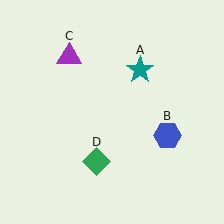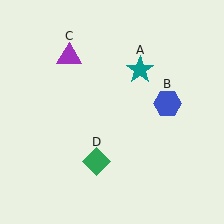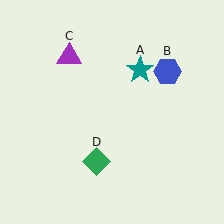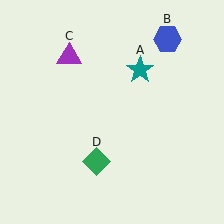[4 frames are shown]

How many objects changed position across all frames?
1 object changed position: blue hexagon (object B).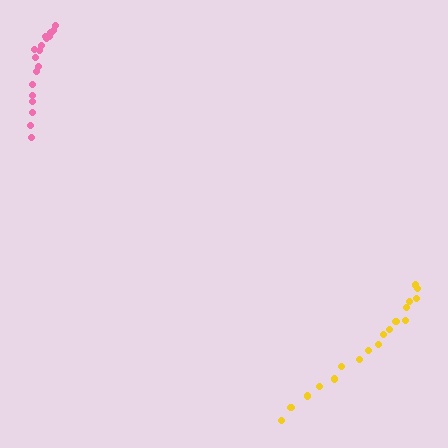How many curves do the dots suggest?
There are 2 distinct paths.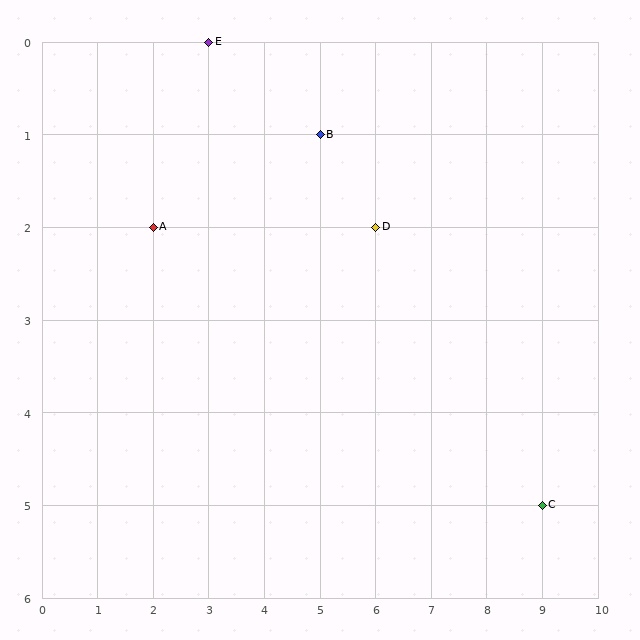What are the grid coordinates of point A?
Point A is at grid coordinates (2, 2).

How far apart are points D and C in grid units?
Points D and C are 3 columns and 3 rows apart (about 4.2 grid units diagonally).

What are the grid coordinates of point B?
Point B is at grid coordinates (5, 1).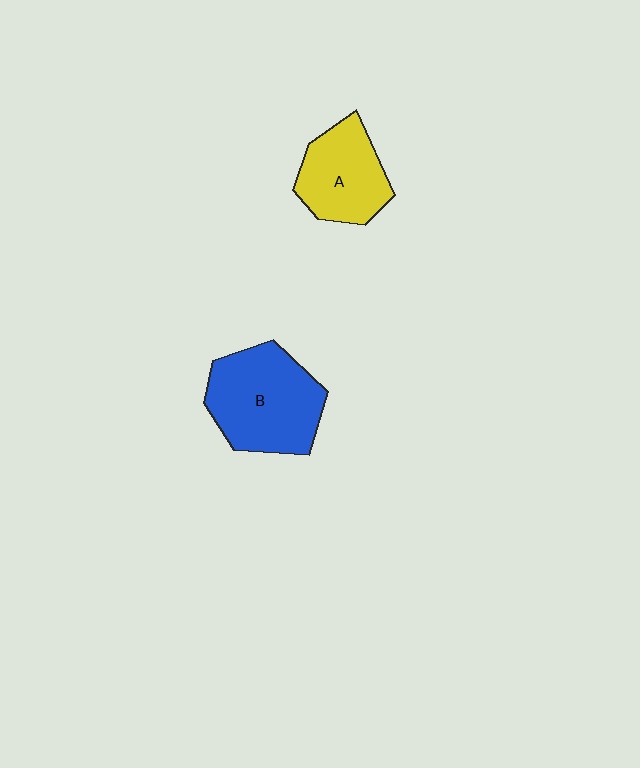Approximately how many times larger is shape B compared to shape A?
Approximately 1.4 times.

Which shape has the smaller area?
Shape A (yellow).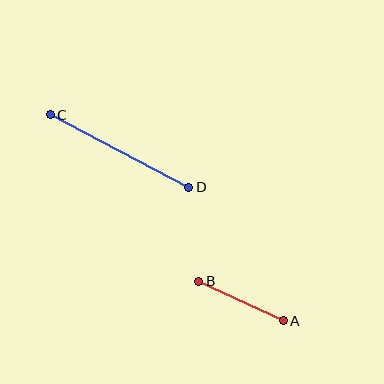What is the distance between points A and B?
The distance is approximately 93 pixels.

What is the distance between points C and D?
The distance is approximately 156 pixels.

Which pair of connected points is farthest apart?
Points C and D are farthest apart.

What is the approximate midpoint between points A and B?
The midpoint is at approximately (241, 301) pixels.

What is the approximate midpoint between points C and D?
The midpoint is at approximately (120, 151) pixels.